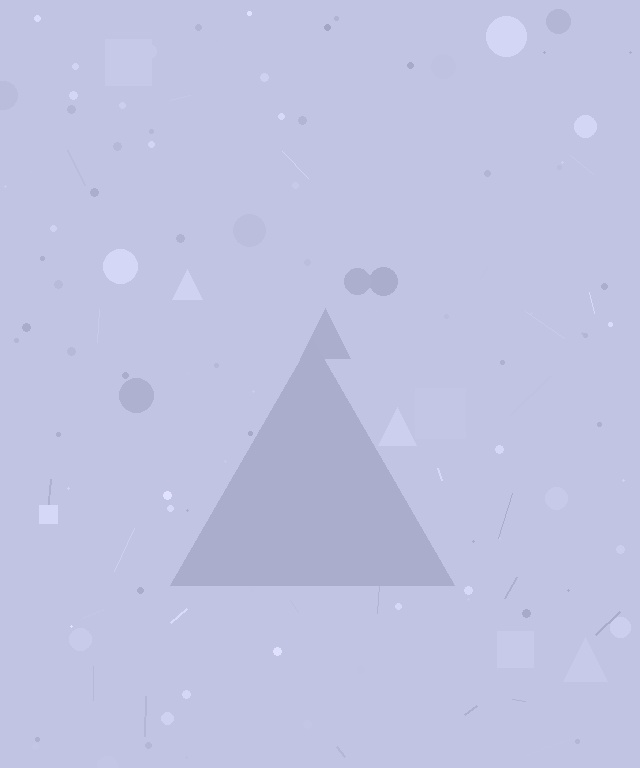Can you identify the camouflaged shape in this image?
The camouflaged shape is a triangle.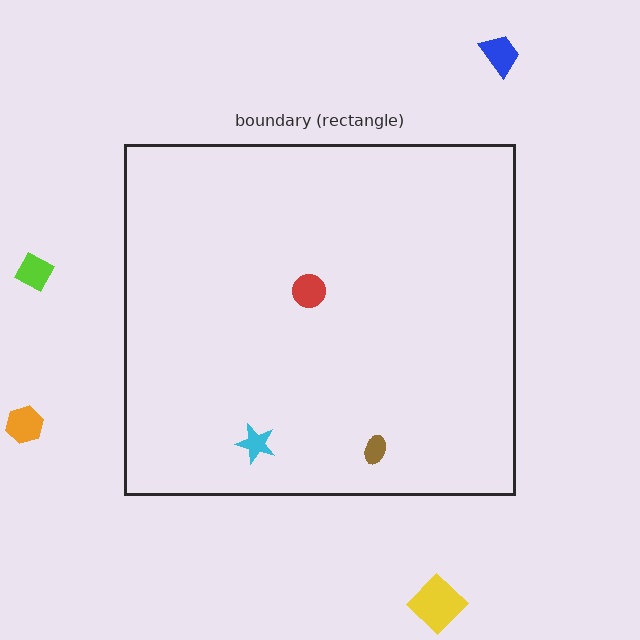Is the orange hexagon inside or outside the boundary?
Outside.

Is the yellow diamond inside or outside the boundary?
Outside.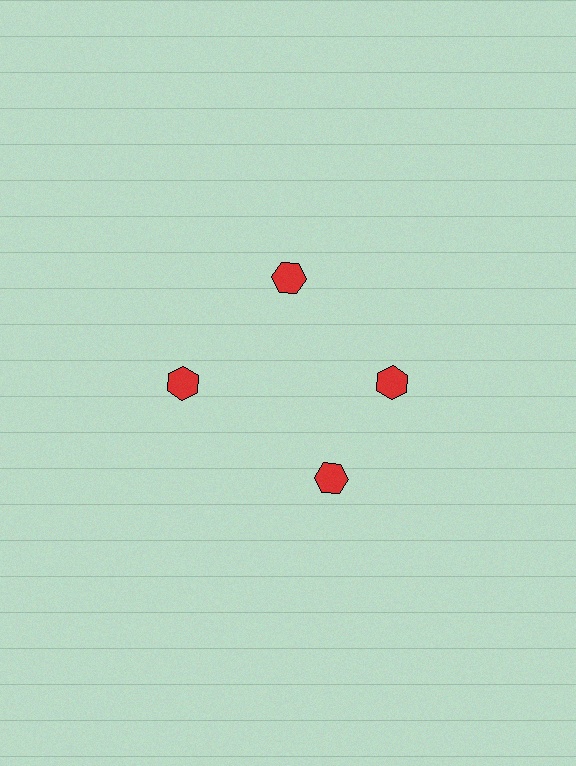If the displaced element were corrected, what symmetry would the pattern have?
It would have 4-fold rotational symmetry — the pattern would map onto itself every 90 degrees.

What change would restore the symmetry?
The symmetry would be restored by rotating it back into even spacing with its neighbors so that all 4 hexagons sit at equal angles and equal distance from the center.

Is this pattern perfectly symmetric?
No. The 4 red hexagons are arranged in a ring, but one element near the 6 o'clock position is rotated out of alignment along the ring, breaking the 4-fold rotational symmetry.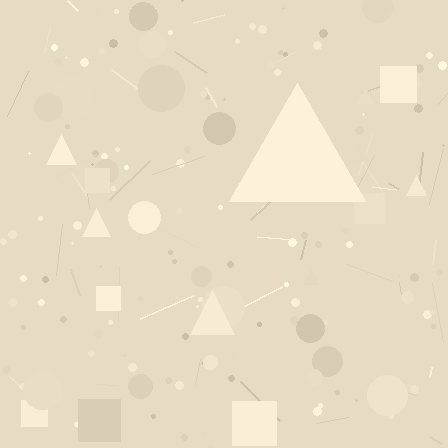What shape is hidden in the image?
A triangle is hidden in the image.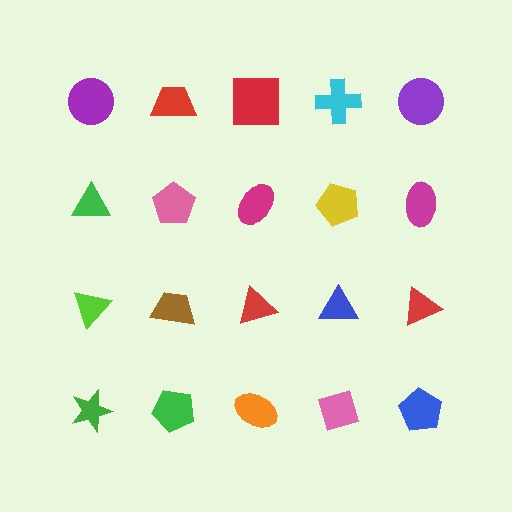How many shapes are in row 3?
5 shapes.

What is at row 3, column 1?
A lime triangle.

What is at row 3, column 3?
A red triangle.